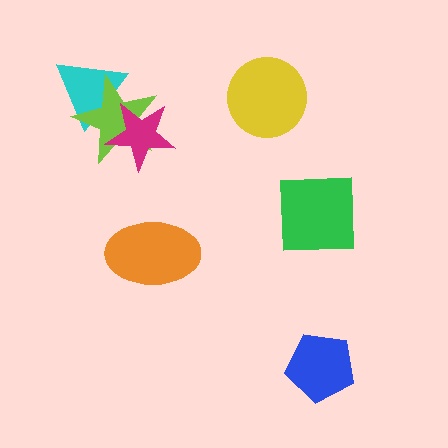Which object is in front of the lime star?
The magenta star is in front of the lime star.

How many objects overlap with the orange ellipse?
0 objects overlap with the orange ellipse.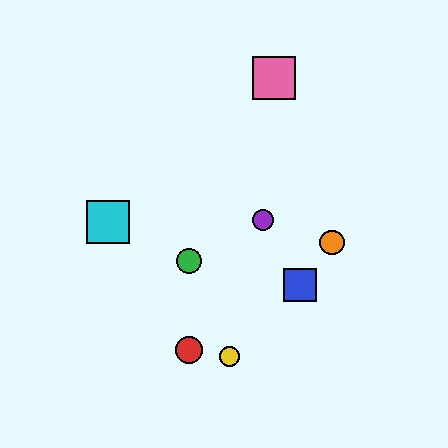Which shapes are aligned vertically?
The red circle, the green circle are aligned vertically.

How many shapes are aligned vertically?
2 shapes (the red circle, the green circle) are aligned vertically.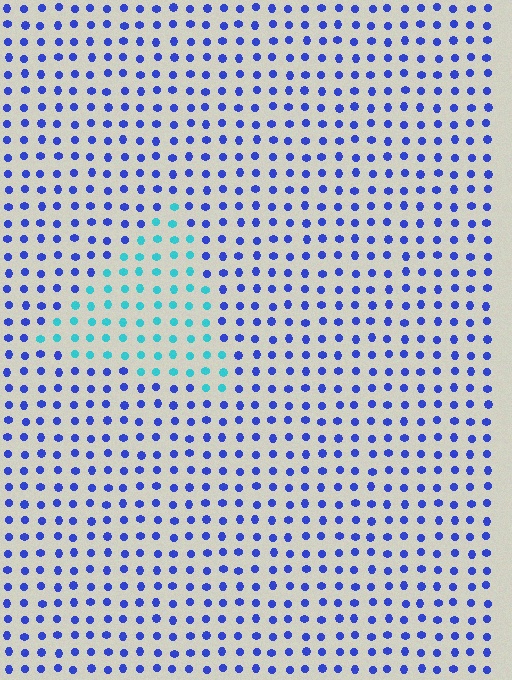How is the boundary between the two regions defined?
The boundary is defined purely by a slight shift in hue (about 52 degrees). Spacing, size, and orientation are identical on both sides.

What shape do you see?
I see a triangle.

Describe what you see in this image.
The image is filled with small blue elements in a uniform arrangement. A triangle-shaped region is visible where the elements are tinted to a slightly different hue, forming a subtle color boundary.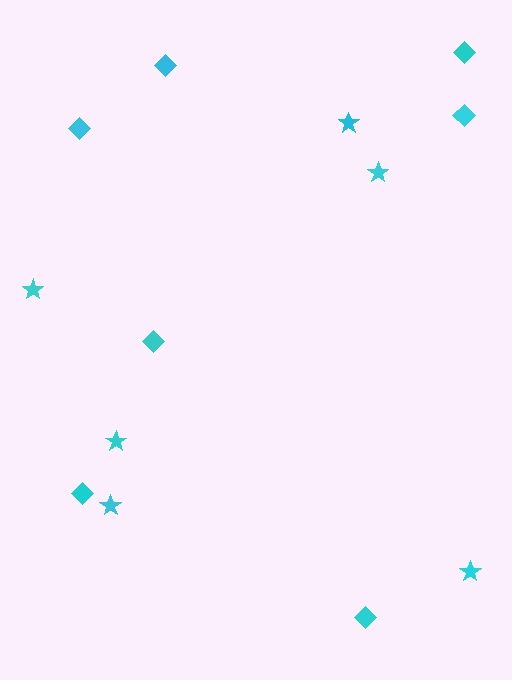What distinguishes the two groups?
There are 2 groups: one group of diamonds (7) and one group of stars (6).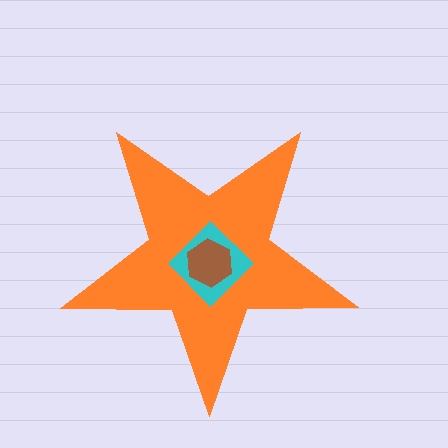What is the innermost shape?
The brown hexagon.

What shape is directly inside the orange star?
The cyan diamond.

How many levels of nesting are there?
3.